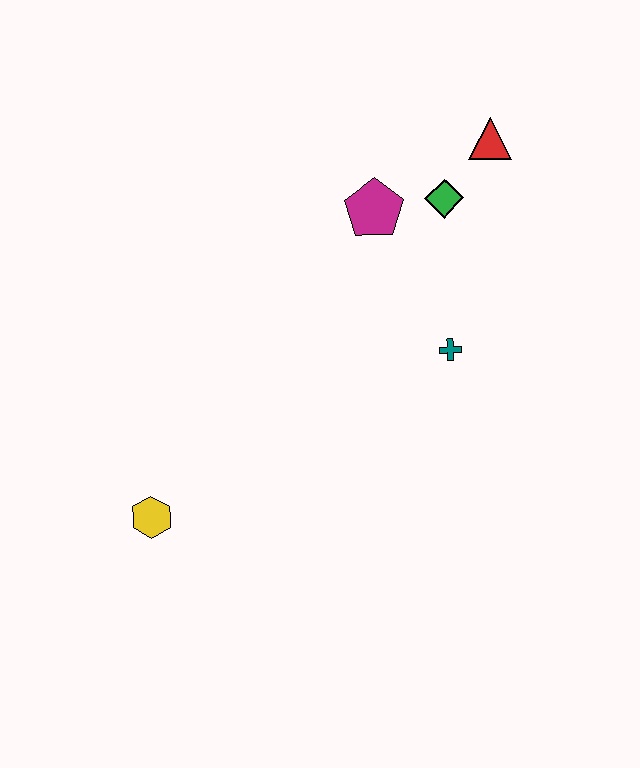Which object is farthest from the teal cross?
The yellow hexagon is farthest from the teal cross.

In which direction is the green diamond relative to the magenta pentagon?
The green diamond is to the right of the magenta pentagon.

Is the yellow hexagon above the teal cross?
No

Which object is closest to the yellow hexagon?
The teal cross is closest to the yellow hexagon.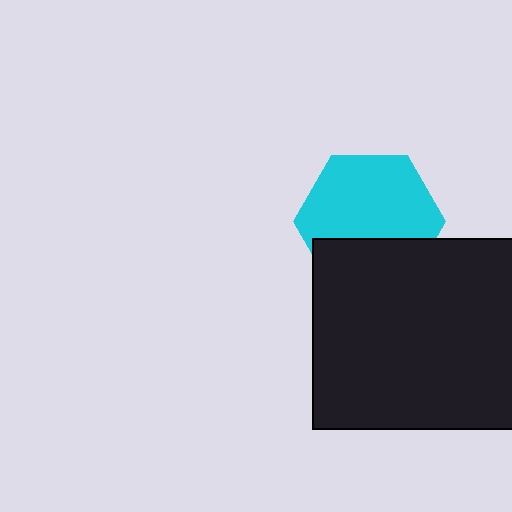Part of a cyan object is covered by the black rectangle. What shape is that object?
It is a hexagon.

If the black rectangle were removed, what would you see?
You would see the complete cyan hexagon.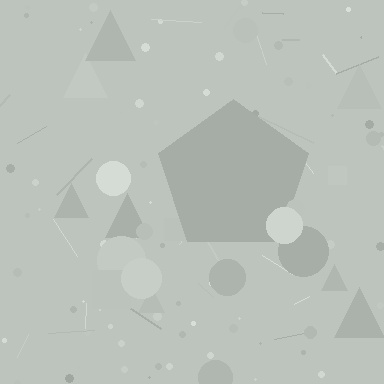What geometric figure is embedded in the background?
A pentagon is embedded in the background.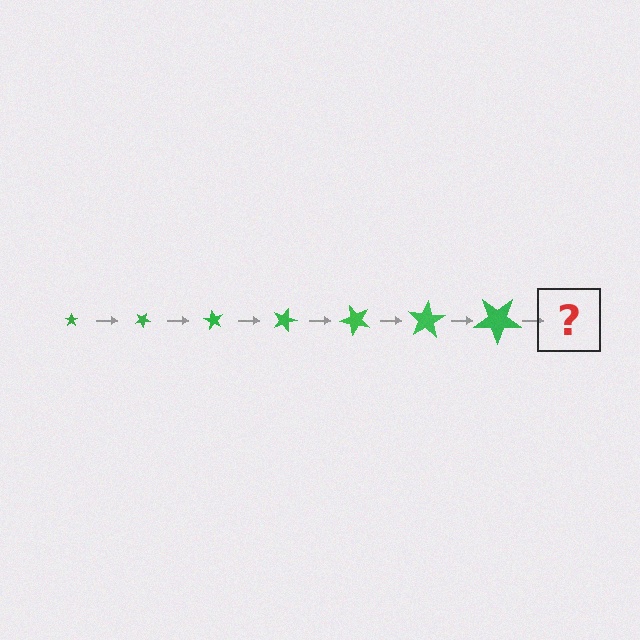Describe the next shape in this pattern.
It should be a star, larger than the previous one and rotated 210 degrees from the start.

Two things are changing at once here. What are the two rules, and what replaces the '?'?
The two rules are that the star grows larger each step and it rotates 30 degrees each step. The '?' should be a star, larger than the previous one and rotated 210 degrees from the start.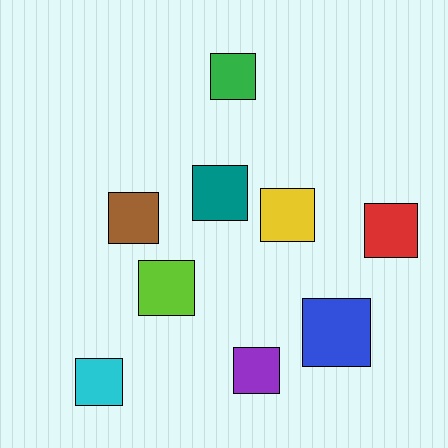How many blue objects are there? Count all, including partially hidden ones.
There is 1 blue object.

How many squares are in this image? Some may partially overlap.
There are 9 squares.